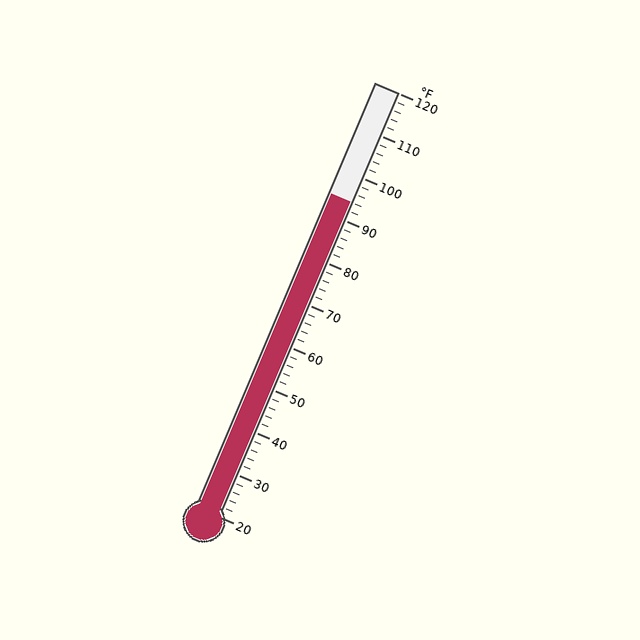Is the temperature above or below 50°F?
The temperature is above 50°F.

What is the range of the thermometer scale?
The thermometer scale ranges from 20°F to 120°F.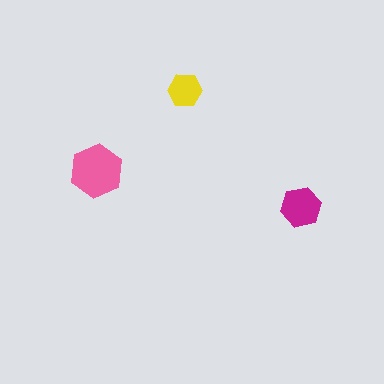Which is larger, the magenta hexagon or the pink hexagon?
The pink one.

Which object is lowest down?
The magenta hexagon is bottommost.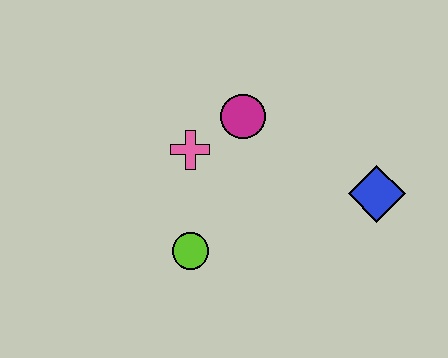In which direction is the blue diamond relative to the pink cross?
The blue diamond is to the right of the pink cross.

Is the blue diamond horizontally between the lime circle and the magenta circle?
No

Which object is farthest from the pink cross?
The blue diamond is farthest from the pink cross.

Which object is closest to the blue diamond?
The magenta circle is closest to the blue diamond.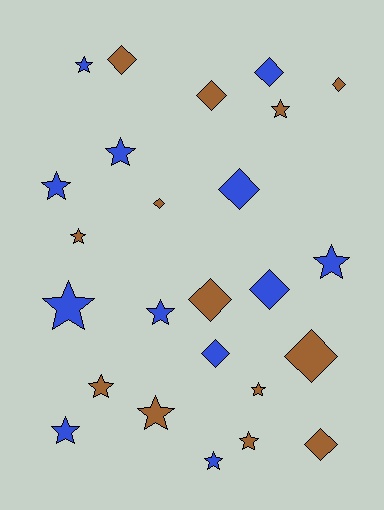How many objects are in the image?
There are 25 objects.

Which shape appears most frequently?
Star, with 14 objects.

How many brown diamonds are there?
There are 7 brown diamonds.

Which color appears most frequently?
Brown, with 13 objects.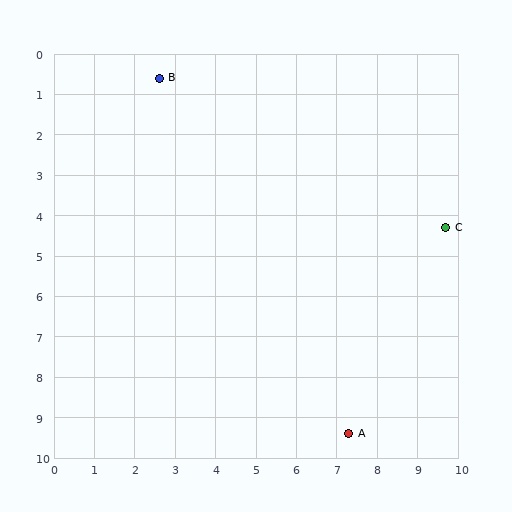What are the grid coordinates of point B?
Point B is at approximately (2.6, 0.6).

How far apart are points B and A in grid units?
Points B and A are about 10.0 grid units apart.